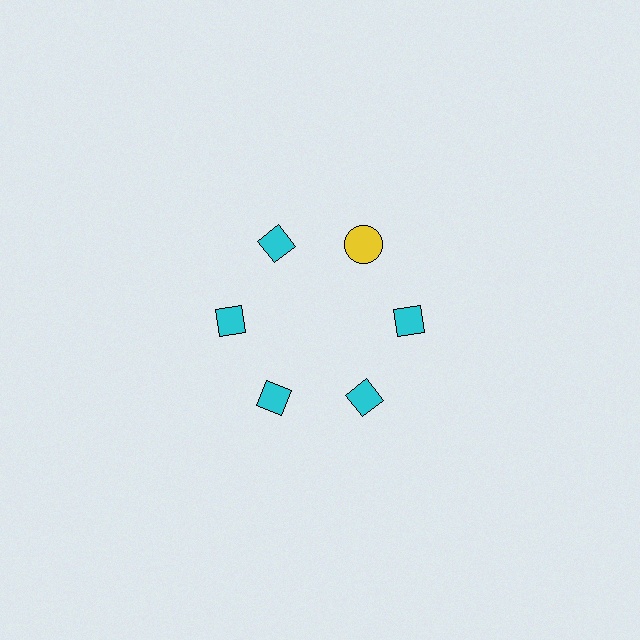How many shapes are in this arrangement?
There are 6 shapes arranged in a ring pattern.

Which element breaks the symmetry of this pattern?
The yellow circle at roughly the 1 o'clock position breaks the symmetry. All other shapes are cyan diamonds.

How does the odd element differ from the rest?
It differs in both color (yellow instead of cyan) and shape (circle instead of diamond).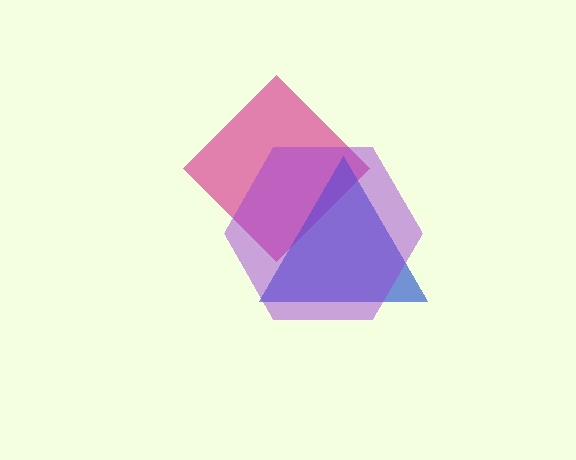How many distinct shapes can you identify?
There are 3 distinct shapes: a magenta diamond, a blue triangle, a purple hexagon.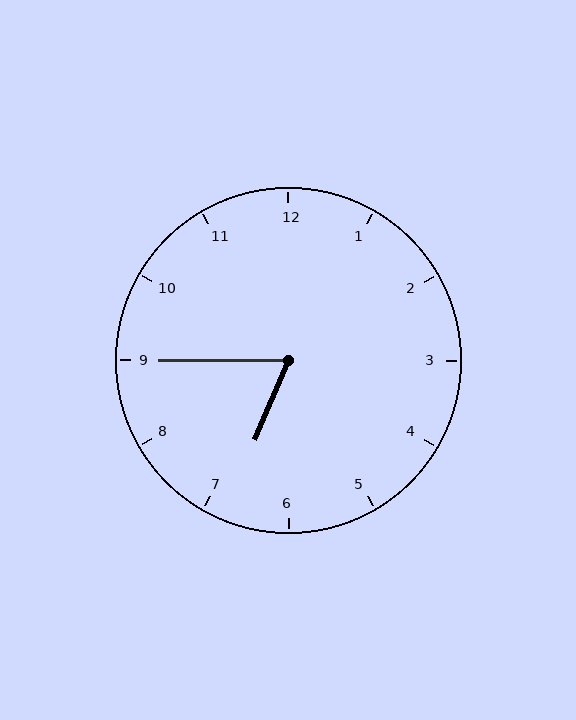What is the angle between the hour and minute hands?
Approximately 68 degrees.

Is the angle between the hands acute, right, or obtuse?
It is acute.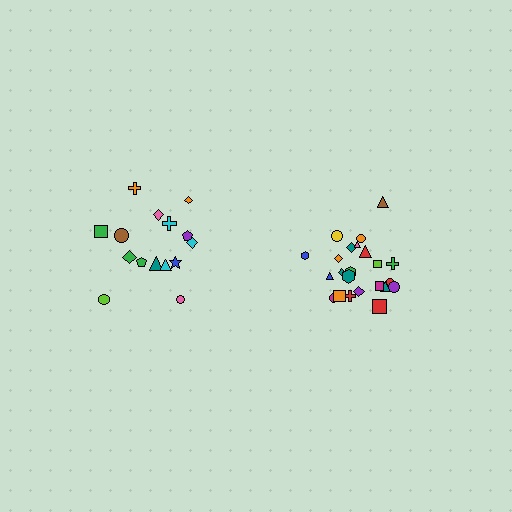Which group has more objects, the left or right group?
The right group.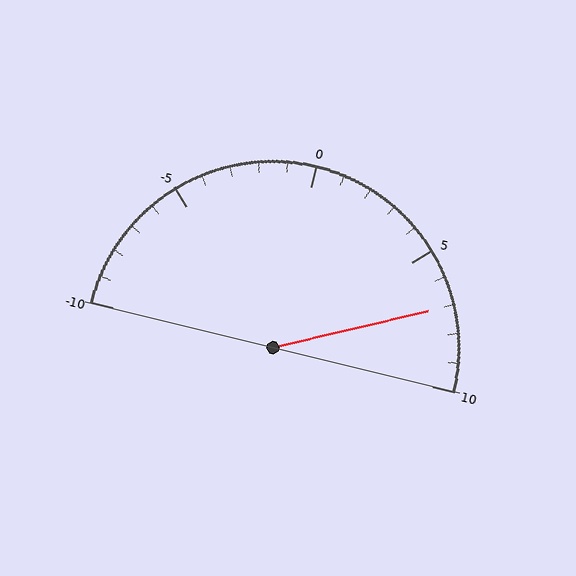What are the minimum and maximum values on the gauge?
The gauge ranges from -10 to 10.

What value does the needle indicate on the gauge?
The needle indicates approximately 7.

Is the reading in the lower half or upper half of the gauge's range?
The reading is in the upper half of the range (-10 to 10).